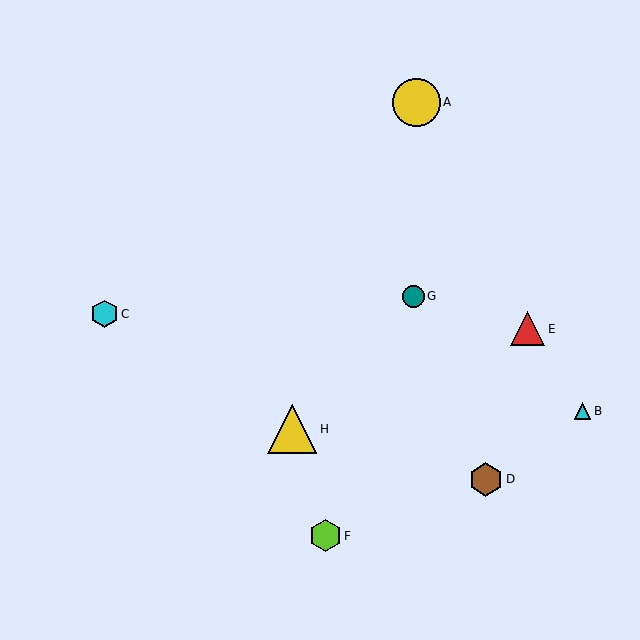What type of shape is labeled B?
Shape B is a cyan triangle.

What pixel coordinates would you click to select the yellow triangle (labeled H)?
Click at (292, 429) to select the yellow triangle H.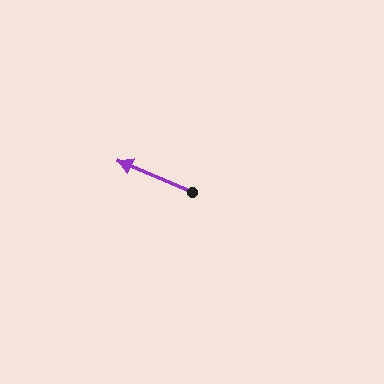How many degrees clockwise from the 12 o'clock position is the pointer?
Approximately 293 degrees.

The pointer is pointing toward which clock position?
Roughly 10 o'clock.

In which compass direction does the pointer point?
Northwest.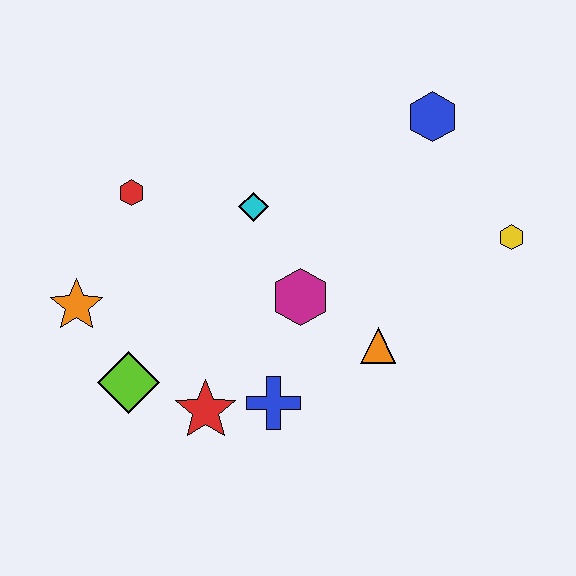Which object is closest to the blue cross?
The red star is closest to the blue cross.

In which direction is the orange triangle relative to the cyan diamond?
The orange triangle is below the cyan diamond.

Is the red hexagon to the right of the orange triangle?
No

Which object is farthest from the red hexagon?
The yellow hexagon is farthest from the red hexagon.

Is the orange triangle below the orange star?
Yes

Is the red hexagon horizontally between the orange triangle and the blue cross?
No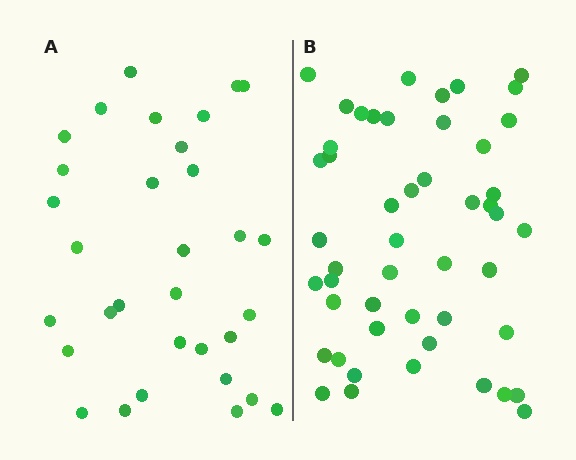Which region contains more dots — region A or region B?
Region B (the right region) has more dots.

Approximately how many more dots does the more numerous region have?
Region B has approximately 15 more dots than region A.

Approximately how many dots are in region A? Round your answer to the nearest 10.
About 30 dots. (The exact count is 32, which rounds to 30.)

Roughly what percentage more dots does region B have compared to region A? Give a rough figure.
About 55% more.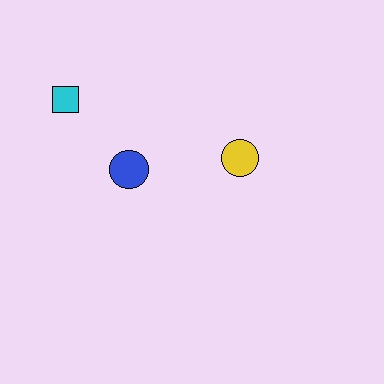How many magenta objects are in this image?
There are no magenta objects.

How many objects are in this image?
There are 3 objects.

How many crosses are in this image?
There are no crosses.